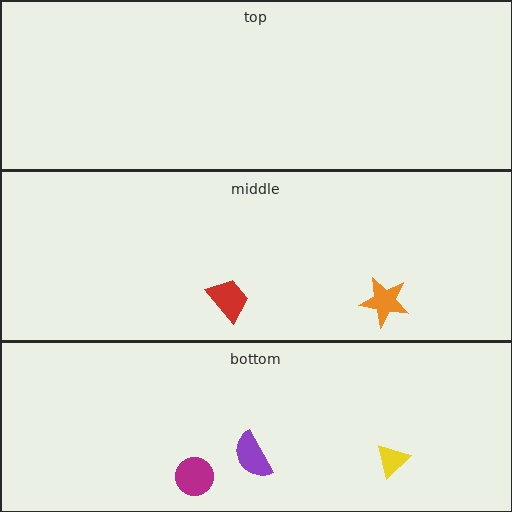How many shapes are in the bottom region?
3.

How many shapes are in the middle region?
2.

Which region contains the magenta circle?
The bottom region.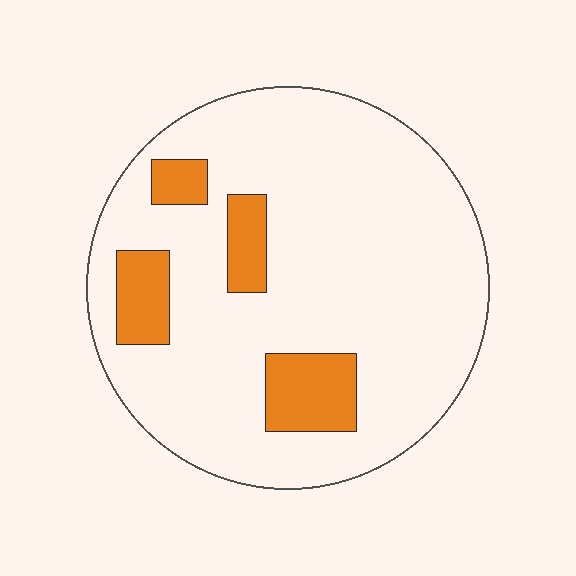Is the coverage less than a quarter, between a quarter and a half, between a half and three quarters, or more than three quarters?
Less than a quarter.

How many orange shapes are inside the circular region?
4.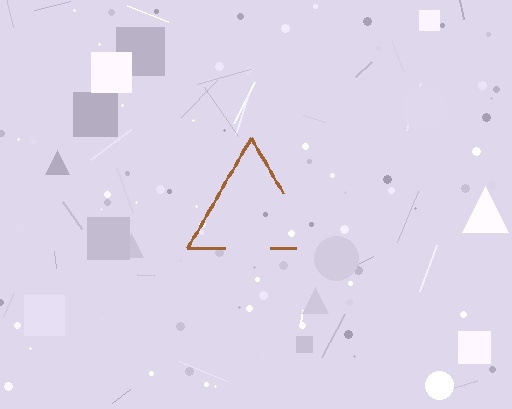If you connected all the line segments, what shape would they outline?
They would outline a triangle.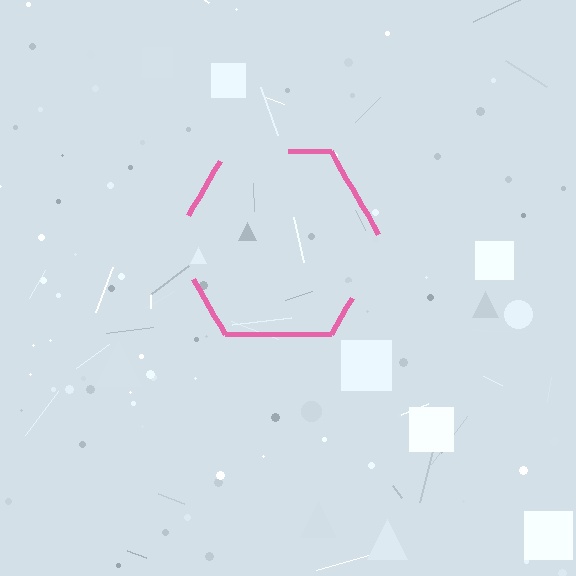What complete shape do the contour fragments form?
The contour fragments form a hexagon.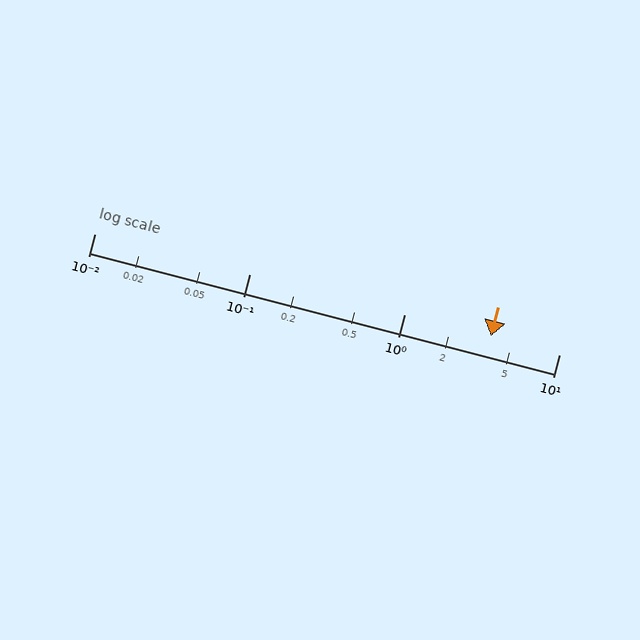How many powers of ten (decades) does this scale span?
The scale spans 3 decades, from 0.01 to 10.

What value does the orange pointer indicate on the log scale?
The pointer indicates approximately 3.6.